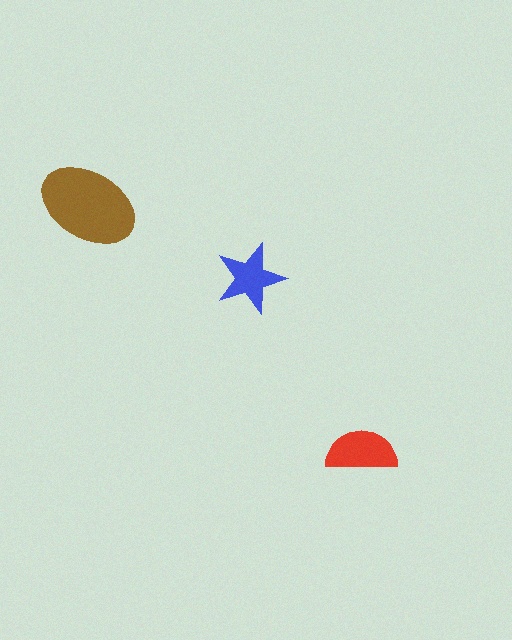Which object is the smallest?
The blue star.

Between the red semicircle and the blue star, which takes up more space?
The red semicircle.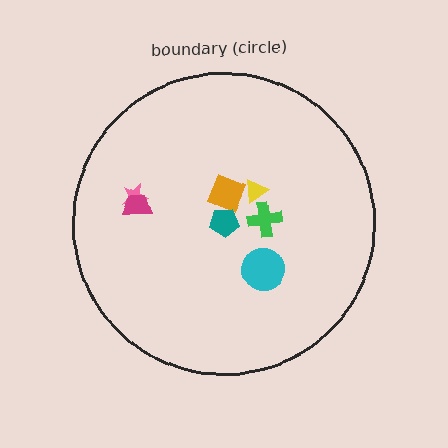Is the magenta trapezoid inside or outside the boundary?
Inside.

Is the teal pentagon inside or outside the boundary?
Inside.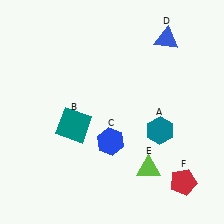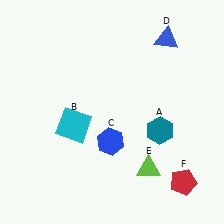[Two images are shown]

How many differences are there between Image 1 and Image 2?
There is 1 difference between the two images.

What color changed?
The square (B) changed from teal in Image 1 to cyan in Image 2.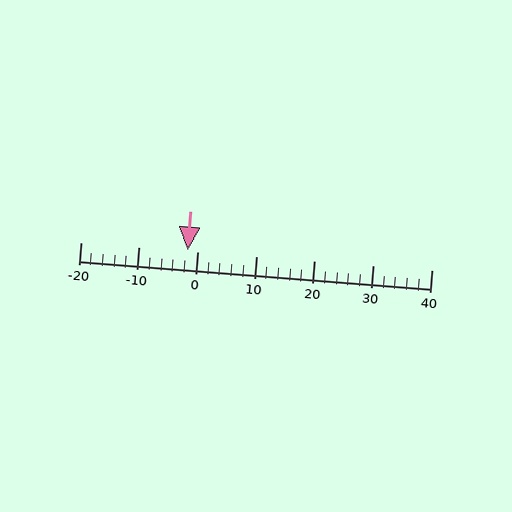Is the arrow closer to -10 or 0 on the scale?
The arrow is closer to 0.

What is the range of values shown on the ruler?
The ruler shows values from -20 to 40.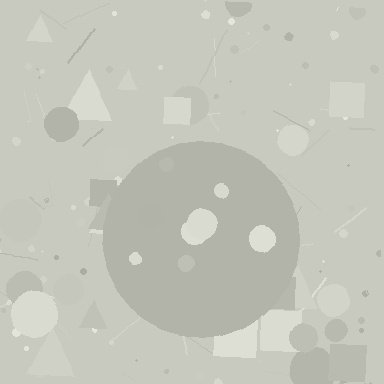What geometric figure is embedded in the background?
A circle is embedded in the background.